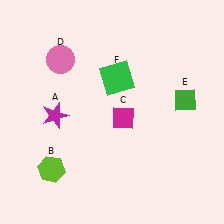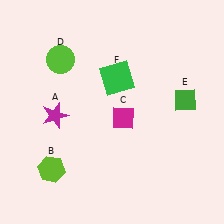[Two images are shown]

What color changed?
The circle (D) changed from pink in Image 1 to lime in Image 2.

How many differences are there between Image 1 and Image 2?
There is 1 difference between the two images.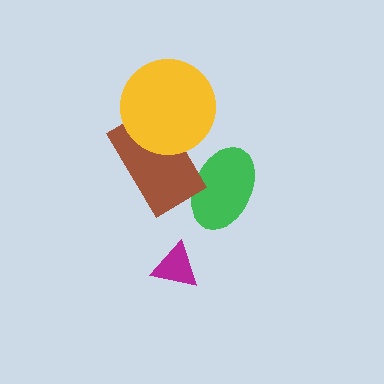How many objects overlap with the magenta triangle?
0 objects overlap with the magenta triangle.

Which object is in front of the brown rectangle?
The yellow circle is in front of the brown rectangle.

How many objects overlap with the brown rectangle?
2 objects overlap with the brown rectangle.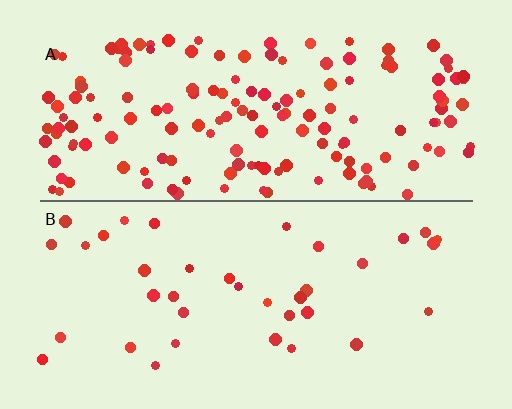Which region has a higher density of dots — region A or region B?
A (the top).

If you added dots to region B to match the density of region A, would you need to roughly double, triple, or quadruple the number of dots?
Approximately quadruple.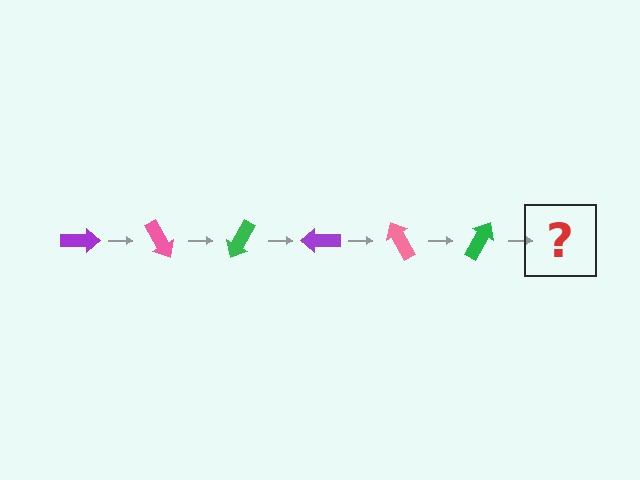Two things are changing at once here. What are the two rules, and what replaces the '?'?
The two rules are that it rotates 60 degrees each step and the color cycles through purple, pink, and green. The '?' should be a purple arrow, rotated 360 degrees from the start.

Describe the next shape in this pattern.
It should be a purple arrow, rotated 360 degrees from the start.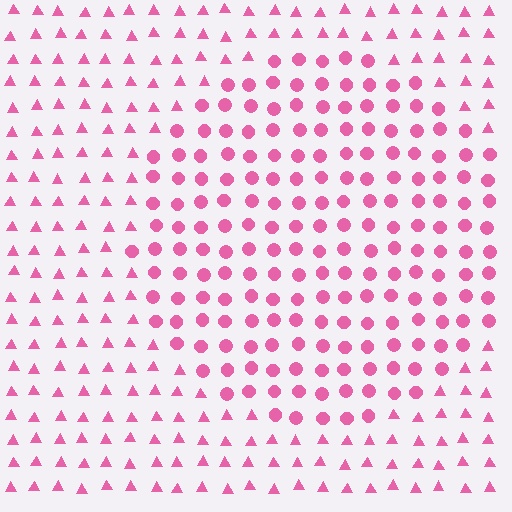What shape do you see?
I see a circle.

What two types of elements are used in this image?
The image uses circles inside the circle region and triangles outside it.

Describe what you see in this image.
The image is filled with small pink elements arranged in a uniform grid. A circle-shaped region contains circles, while the surrounding area contains triangles. The boundary is defined purely by the change in element shape.